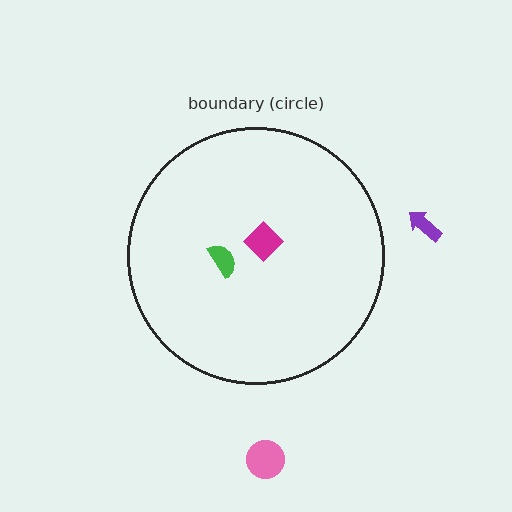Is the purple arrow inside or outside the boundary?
Outside.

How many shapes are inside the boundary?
2 inside, 2 outside.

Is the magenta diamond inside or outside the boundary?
Inside.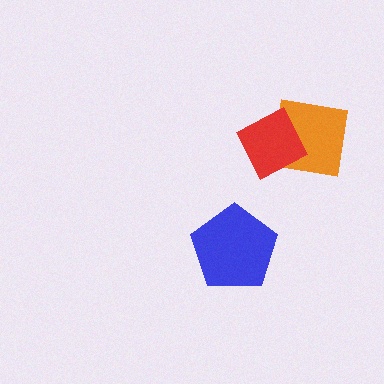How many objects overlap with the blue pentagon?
0 objects overlap with the blue pentagon.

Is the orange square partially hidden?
Yes, it is partially covered by another shape.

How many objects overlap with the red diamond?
1 object overlaps with the red diamond.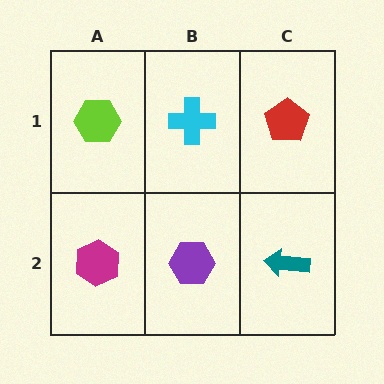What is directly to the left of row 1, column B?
A lime hexagon.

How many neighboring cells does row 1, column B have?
3.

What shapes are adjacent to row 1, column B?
A purple hexagon (row 2, column B), a lime hexagon (row 1, column A), a red pentagon (row 1, column C).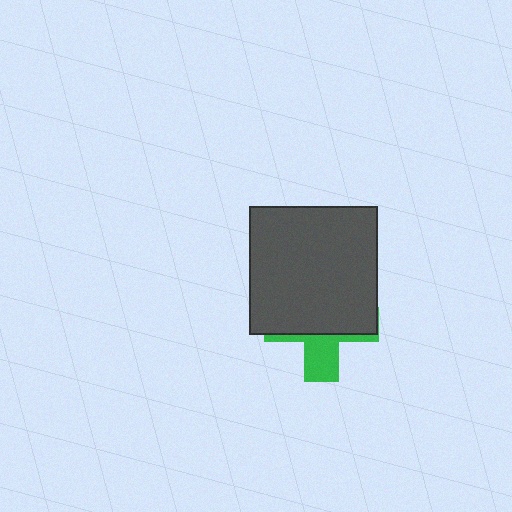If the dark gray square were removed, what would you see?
You would see the complete green cross.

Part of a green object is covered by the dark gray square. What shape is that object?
It is a cross.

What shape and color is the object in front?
The object in front is a dark gray square.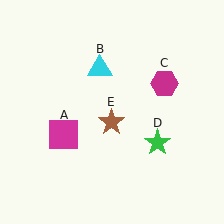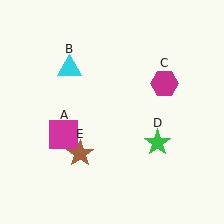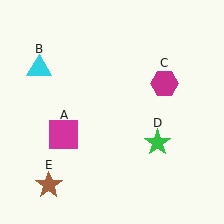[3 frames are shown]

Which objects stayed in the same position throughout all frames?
Magenta square (object A) and magenta hexagon (object C) and green star (object D) remained stationary.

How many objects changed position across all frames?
2 objects changed position: cyan triangle (object B), brown star (object E).